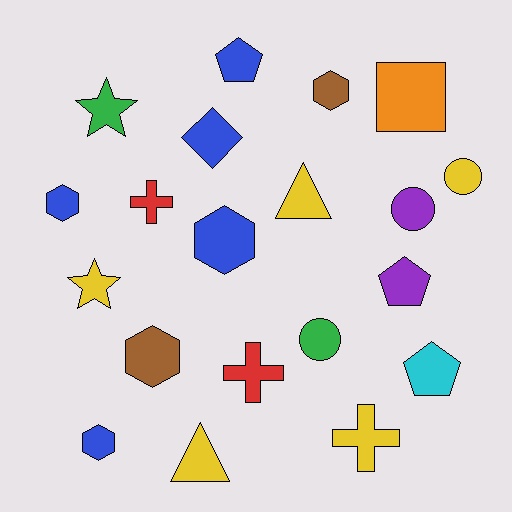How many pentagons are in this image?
There are 3 pentagons.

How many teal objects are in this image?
There are no teal objects.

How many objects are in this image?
There are 20 objects.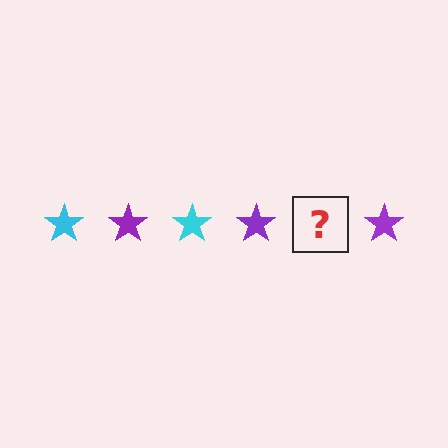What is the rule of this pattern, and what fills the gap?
The rule is that the pattern cycles through cyan, purple stars. The gap should be filled with a cyan star.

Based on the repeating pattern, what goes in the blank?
The blank should be a cyan star.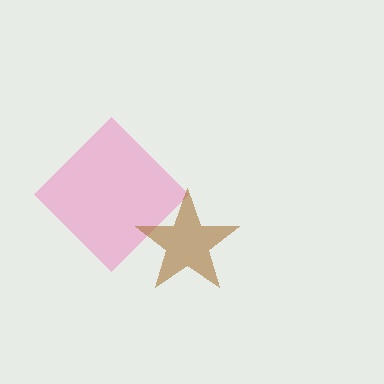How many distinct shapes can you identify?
There are 2 distinct shapes: a pink diamond, a brown star.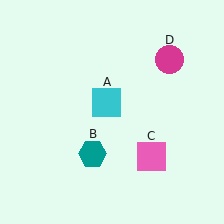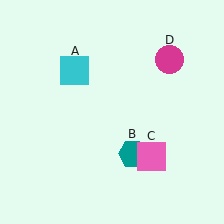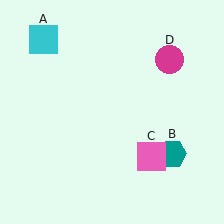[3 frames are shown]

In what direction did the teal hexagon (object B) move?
The teal hexagon (object B) moved right.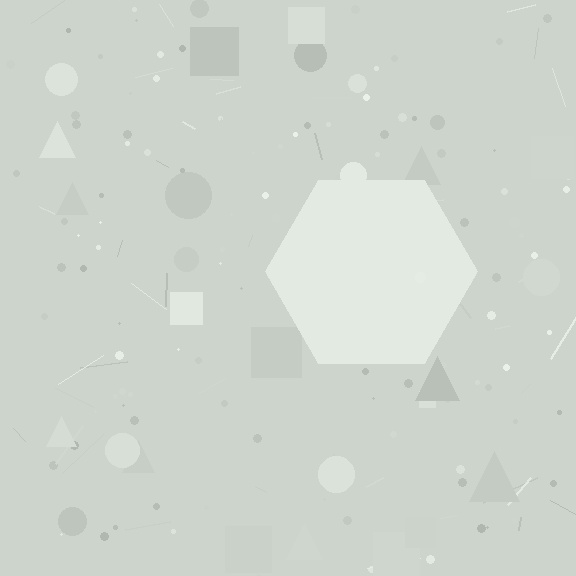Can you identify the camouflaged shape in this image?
The camouflaged shape is a hexagon.